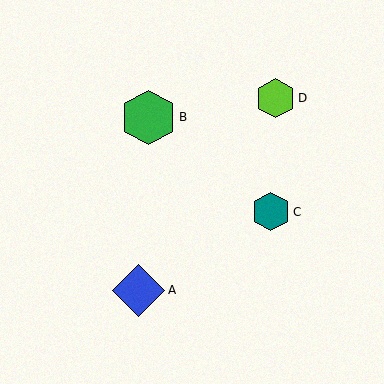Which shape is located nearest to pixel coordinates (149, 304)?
The blue diamond (labeled A) at (139, 290) is nearest to that location.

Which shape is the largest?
The green hexagon (labeled B) is the largest.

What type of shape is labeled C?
Shape C is a teal hexagon.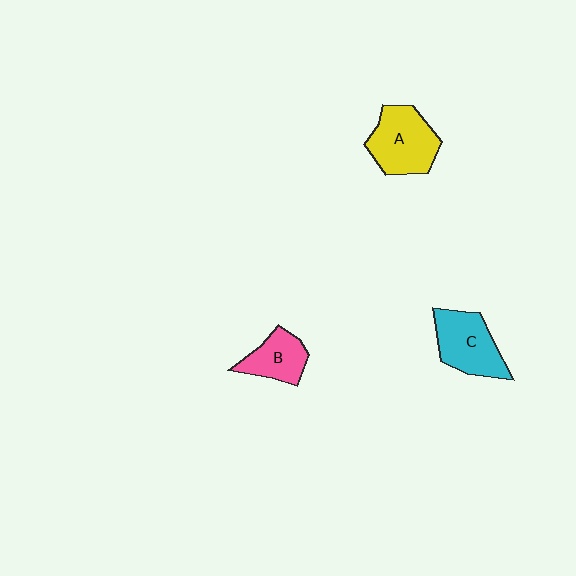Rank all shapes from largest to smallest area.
From largest to smallest: A (yellow), C (cyan), B (pink).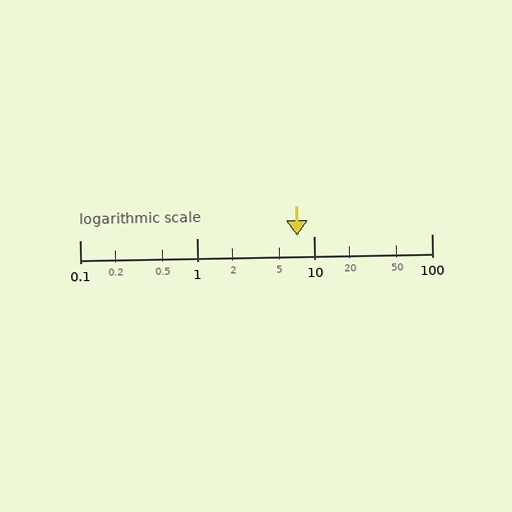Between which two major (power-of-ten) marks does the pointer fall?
The pointer is between 1 and 10.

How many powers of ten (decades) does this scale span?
The scale spans 3 decades, from 0.1 to 100.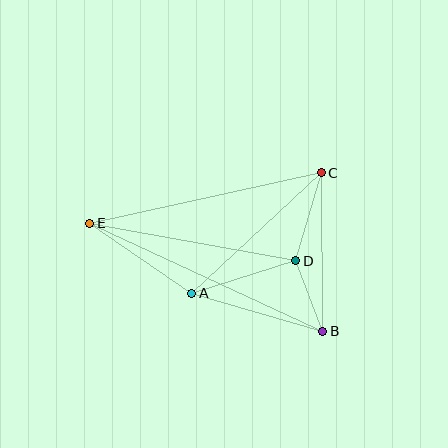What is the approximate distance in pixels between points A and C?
The distance between A and C is approximately 177 pixels.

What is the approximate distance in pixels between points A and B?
The distance between A and B is approximately 137 pixels.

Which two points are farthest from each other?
Points B and E are farthest from each other.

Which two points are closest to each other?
Points B and D are closest to each other.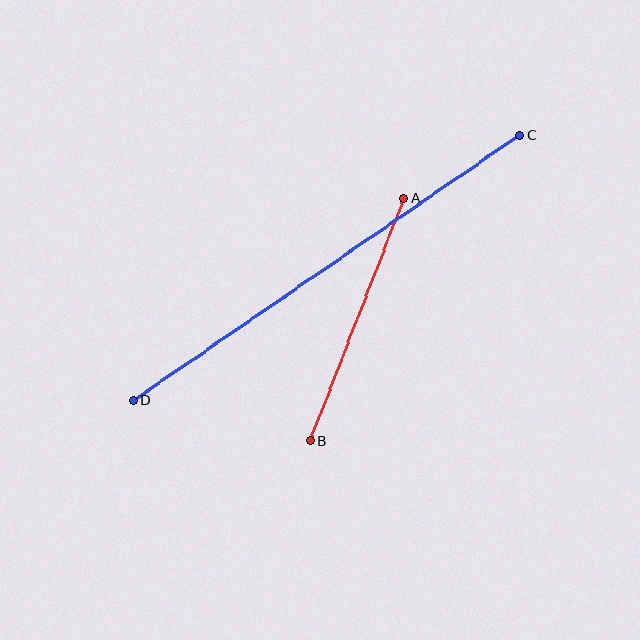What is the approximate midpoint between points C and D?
The midpoint is at approximately (326, 268) pixels.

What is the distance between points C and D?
The distance is approximately 469 pixels.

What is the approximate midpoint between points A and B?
The midpoint is at approximately (357, 320) pixels.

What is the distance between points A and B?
The distance is approximately 260 pixels.